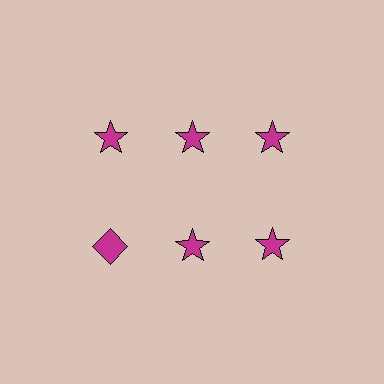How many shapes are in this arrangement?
There are 6 shapes arranged in a grid pattern.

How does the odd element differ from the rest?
It has a different shape: diamond instead of star.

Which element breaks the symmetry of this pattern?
The magenta diamond in the second row, leftmost column breaks the symmetry. All other shapes are magenta stars.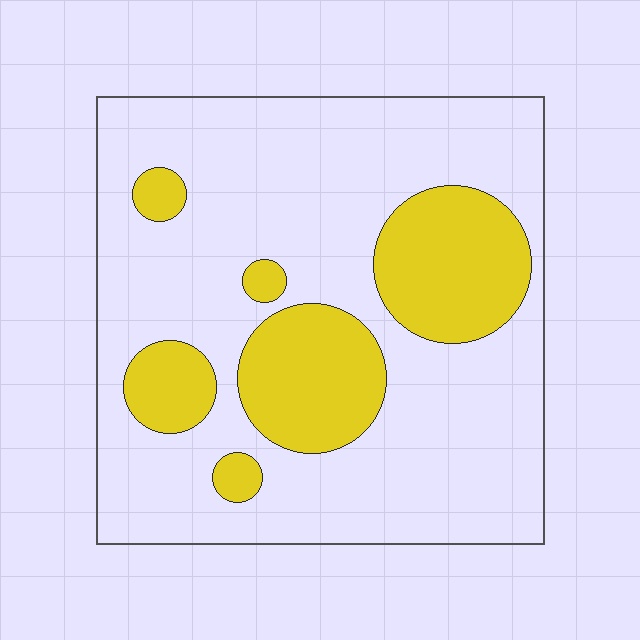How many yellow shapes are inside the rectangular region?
6.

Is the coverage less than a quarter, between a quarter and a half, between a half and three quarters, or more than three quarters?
Between a quarter and a half.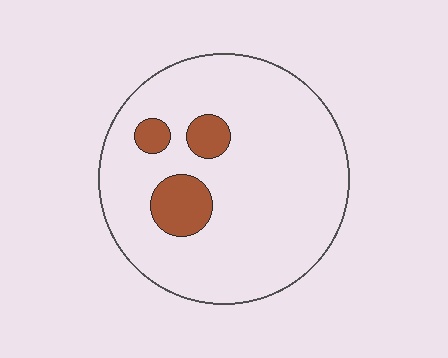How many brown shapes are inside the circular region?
3.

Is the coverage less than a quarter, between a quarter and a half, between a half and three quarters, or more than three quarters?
Less than a quarter.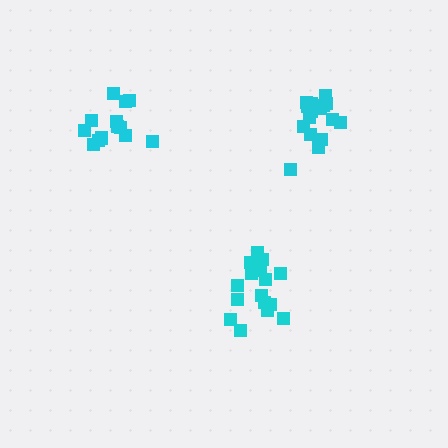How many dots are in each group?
Group 1: 17 dots, Group 2: 17 dots, Group 3: 14 dots (48 total).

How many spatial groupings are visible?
There are 3 spatial groupings.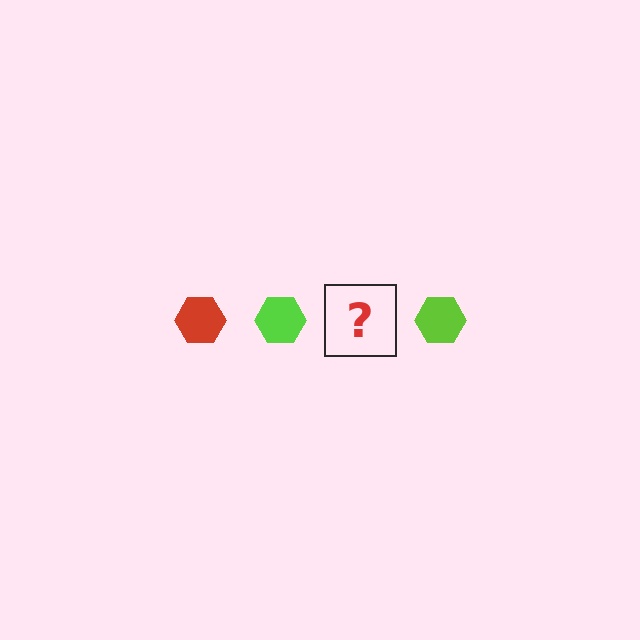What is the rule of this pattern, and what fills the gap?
The rule is that the pattern cycles through red, lime hexagons. The gap should be filled with a red hexagon.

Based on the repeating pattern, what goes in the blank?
The blank should be a red hexagon.